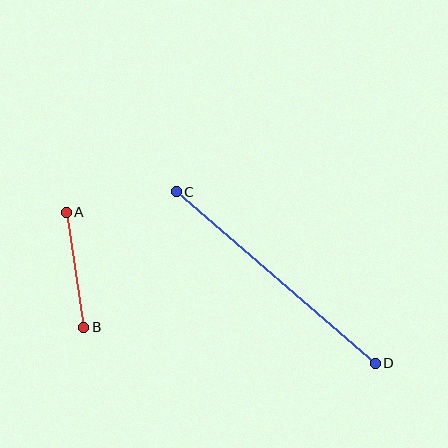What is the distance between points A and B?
The distance is approximately 116 pixels.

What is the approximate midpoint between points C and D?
The midpoint is at approximately (276, 277) pixels.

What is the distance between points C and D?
The distance is approximately 263 pixels.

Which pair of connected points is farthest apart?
Points C and D are farthest apart.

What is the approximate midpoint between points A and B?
The midpoint is at approximately (75, 270) pixels.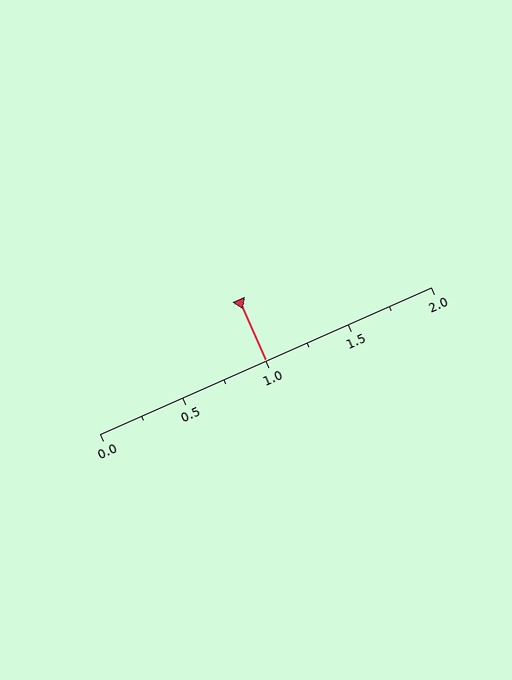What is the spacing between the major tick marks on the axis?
The major ticks are spaced 0.5 apart.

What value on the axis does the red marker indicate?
The marker indicates approximately 1.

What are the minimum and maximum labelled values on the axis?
The axis runs from 0.0 to 2.0.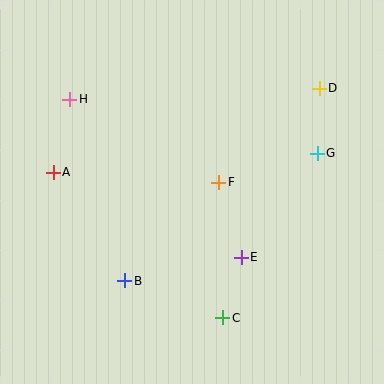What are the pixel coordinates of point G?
Point G is at (317, 153).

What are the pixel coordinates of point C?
Point C is at (223, 318).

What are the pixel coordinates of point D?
Point D is at (319, 88).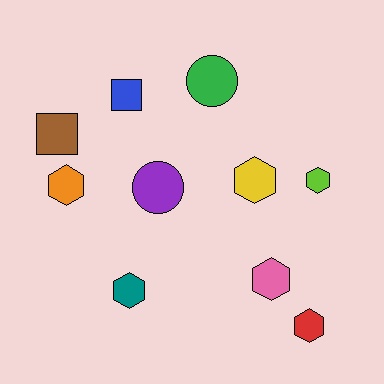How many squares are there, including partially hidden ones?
There are 2 squares.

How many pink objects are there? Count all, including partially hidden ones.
There is 1 pink object.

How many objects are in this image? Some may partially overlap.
There are 10 objects.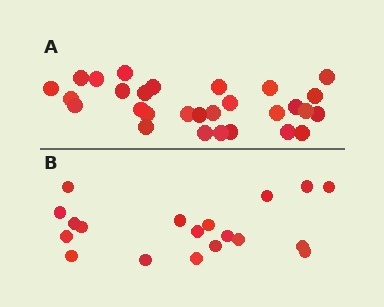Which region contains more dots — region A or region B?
Region A (the top region) has more dots.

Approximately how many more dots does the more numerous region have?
Region A has roughly 10 or so more dots than region B.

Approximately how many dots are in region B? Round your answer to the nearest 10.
About 20 dots. (The exact count is 19, which rounds to 20.)